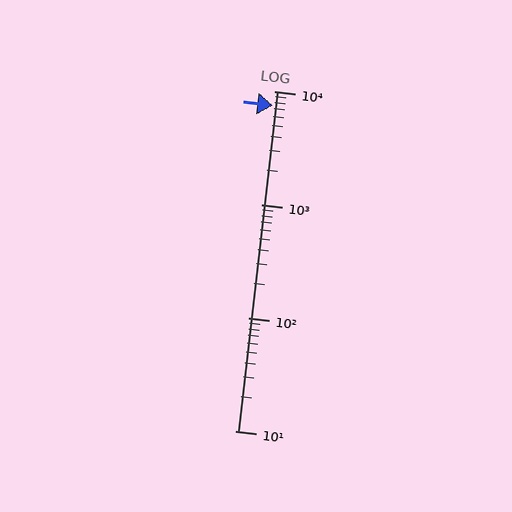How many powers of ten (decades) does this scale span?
The scale spans 3 decades, from 10 to 10000.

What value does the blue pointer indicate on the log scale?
The pointer indicates approximately 7500.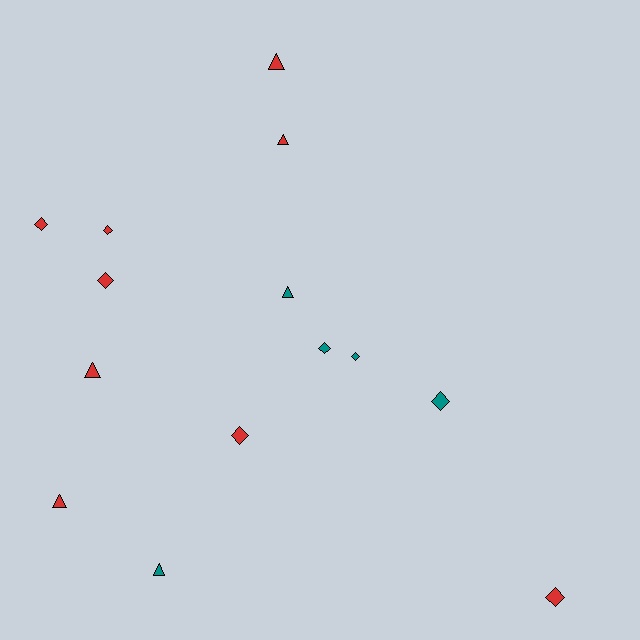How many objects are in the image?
There are 14 objects.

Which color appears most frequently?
Red, with 9 objects.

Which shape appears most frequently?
Diamond, with 8 objects.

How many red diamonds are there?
There are 5 red diamonds.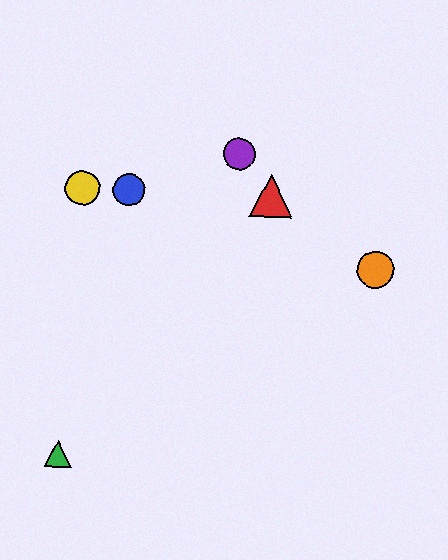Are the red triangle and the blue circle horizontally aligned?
Yes, both are at y≈195.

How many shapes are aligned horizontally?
3 shapes (the red triangle, the blue circle, the yellow circle) are aligned horizontally.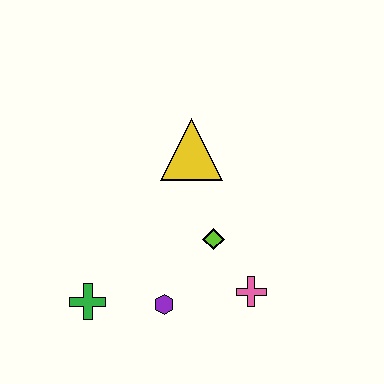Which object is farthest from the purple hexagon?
The yellow triangle is farthest from the purple hexagon.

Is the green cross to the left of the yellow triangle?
Yes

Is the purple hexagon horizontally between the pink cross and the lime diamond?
No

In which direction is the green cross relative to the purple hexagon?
The green cross is to the left of the purple hexagon.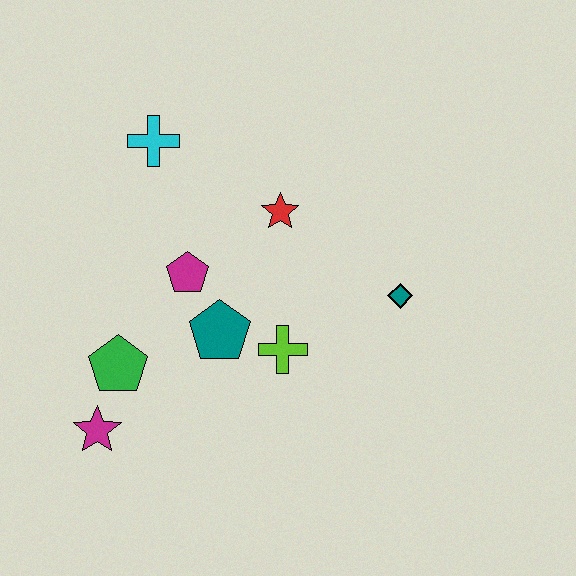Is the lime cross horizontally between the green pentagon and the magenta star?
No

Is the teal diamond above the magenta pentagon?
No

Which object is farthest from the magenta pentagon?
The teal diamond is farthest from the magenta pentagon.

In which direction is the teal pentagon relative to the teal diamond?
The teal pentagon is to the left of the teal diamond.